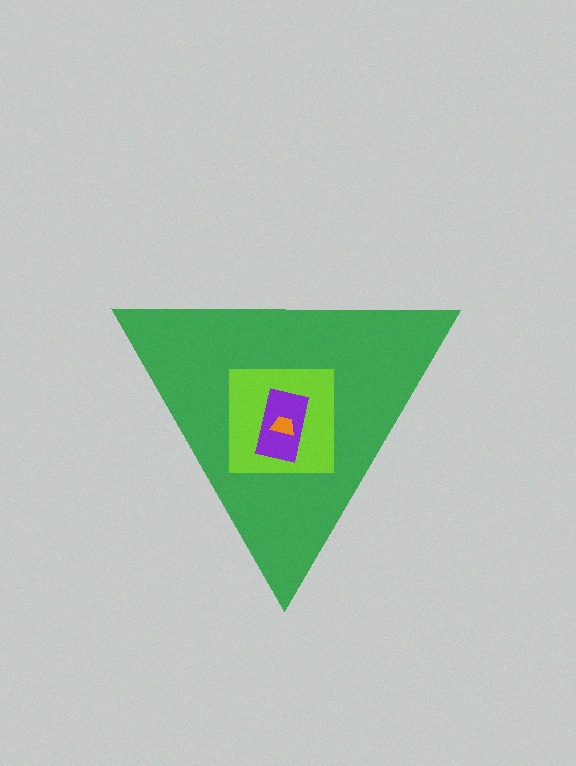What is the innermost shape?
The orange trapezoid.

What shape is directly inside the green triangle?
The lime square.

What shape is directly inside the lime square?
The purple rectangle.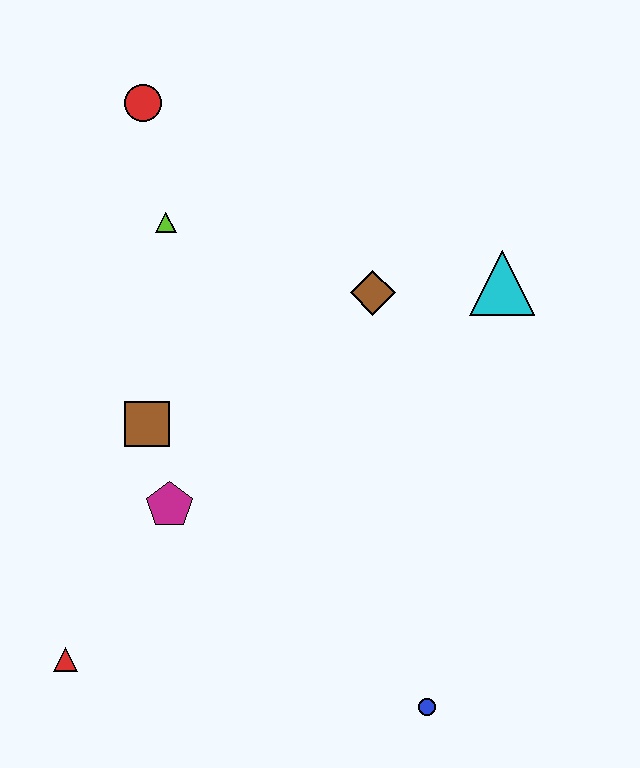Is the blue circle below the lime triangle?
Yes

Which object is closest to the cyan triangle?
The brown diamond is closest to the cyan triangle.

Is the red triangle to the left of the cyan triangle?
Yes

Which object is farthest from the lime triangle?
The blue circle is farthest from the lime triangle.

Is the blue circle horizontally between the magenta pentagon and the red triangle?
No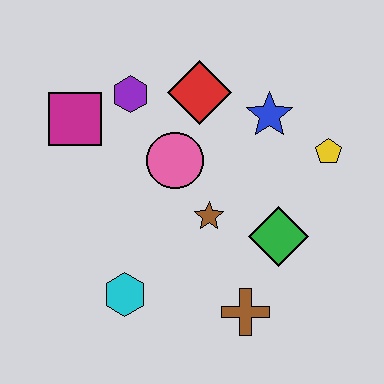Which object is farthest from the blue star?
The cyan hexagon is farthest from the blue star.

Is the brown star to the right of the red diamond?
Yes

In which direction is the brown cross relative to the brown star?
The brown cross is below the brown star.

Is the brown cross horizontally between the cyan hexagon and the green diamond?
Yes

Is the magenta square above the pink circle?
Yes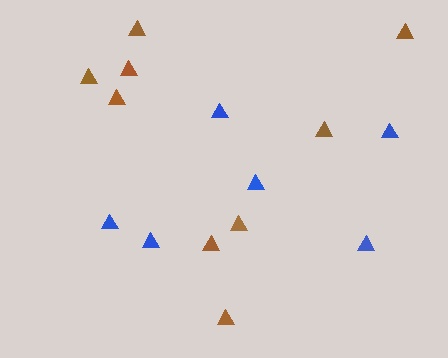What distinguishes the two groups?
There are 2 groups: one group of brown triangles (9) and one group of blue triangles (6).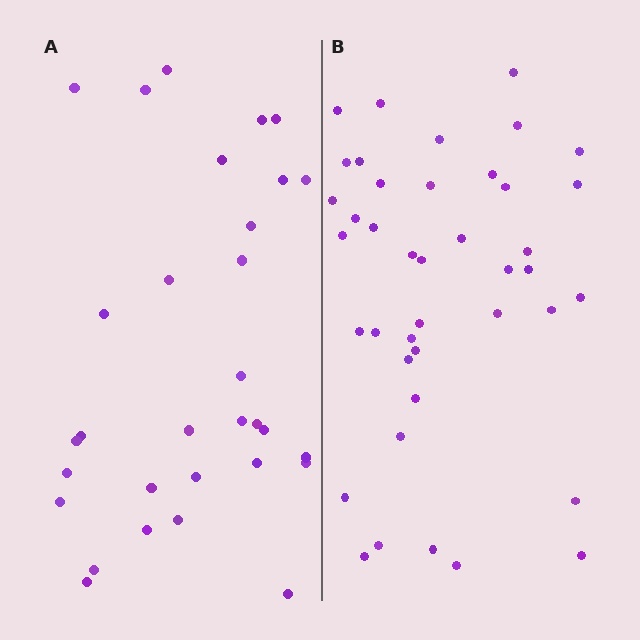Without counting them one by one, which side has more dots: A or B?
Region B (the right region) has more dots.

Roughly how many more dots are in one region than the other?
Region B has roughly 10 or so more dots than region A.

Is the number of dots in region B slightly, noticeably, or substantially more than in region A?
Region B has noticeably more, but not dramatically so. The ratio is roughly 1.3 to 1.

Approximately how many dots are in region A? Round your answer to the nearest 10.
About 30 dots. (The exact count is 31, which rounds to 30.)